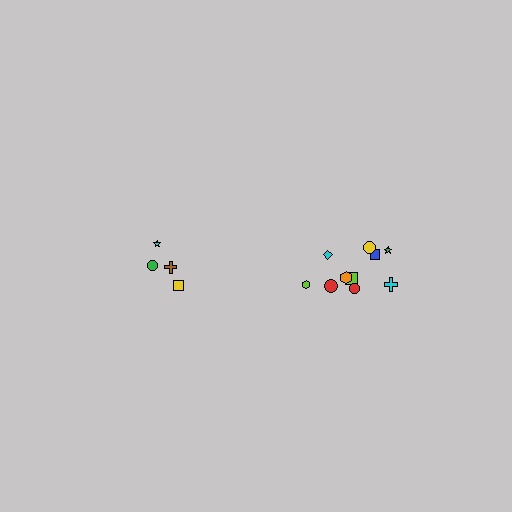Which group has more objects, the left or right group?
The right group.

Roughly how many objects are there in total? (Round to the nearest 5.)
Roughly 15 objects in total.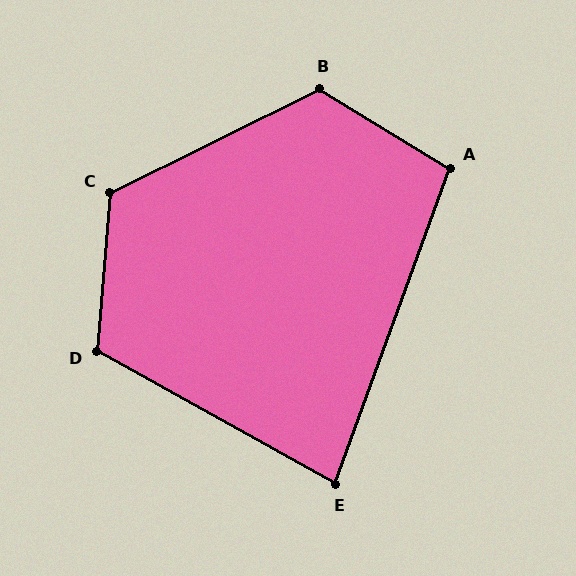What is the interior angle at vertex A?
Approximately 101 degrees (obtuse).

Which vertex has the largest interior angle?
B, at approximately 122 degrees.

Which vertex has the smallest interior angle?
E, at approximately 81 degrees.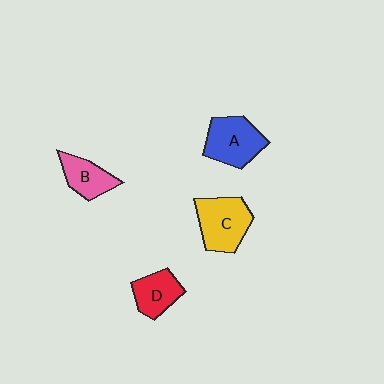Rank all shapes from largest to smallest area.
From largest to smallest: C (yellow), A (blue), B (pink), D (red).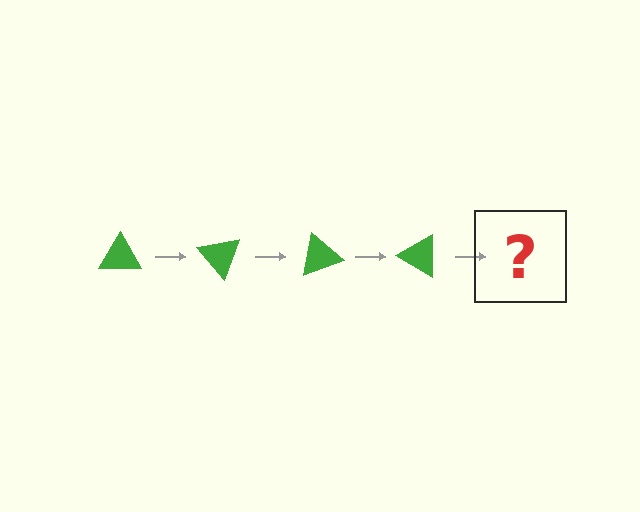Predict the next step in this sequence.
The next step is a green triangle rotated 200 degrees.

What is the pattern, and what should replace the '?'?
The pattern is that the triangle rotates 50 degrees each step. The '?' should be a green triangle rotated 200 degrees.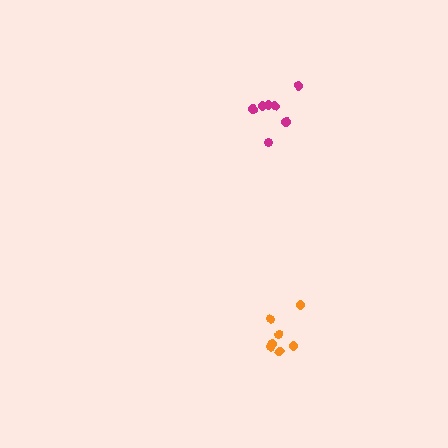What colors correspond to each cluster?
The clusters are colored: magenta, orange.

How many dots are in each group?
Group 1: 7 dots, Group 2: 7 dots (14 total).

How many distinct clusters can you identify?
There are 2 distinct clusters.